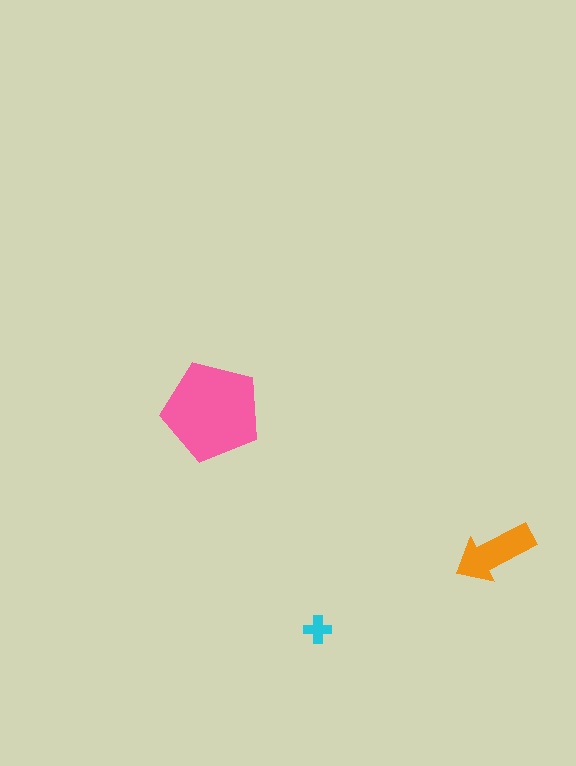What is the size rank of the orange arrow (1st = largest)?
2nd.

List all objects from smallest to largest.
The cyan cross, the orange arrow, the pink pentagon.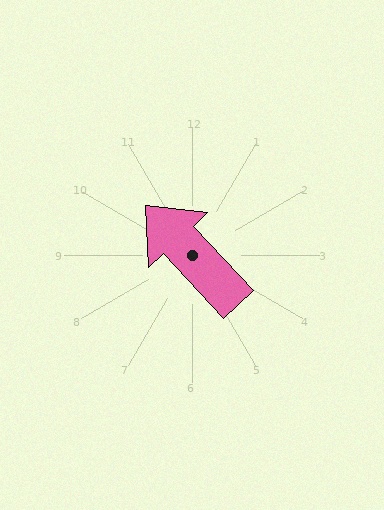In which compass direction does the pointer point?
Northwest.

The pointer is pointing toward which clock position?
Roughly 11 o'clock.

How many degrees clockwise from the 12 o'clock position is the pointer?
Approximately 317 degrees.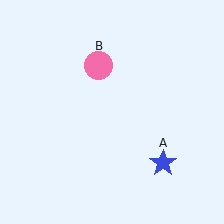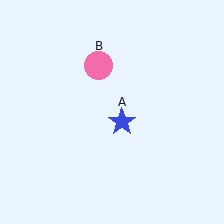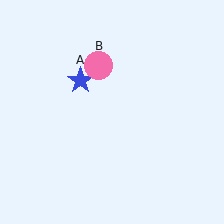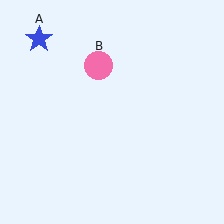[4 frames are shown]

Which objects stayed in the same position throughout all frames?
Pink circle (object B) remained stationary.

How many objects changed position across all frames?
1 object changed position: blue star (object A).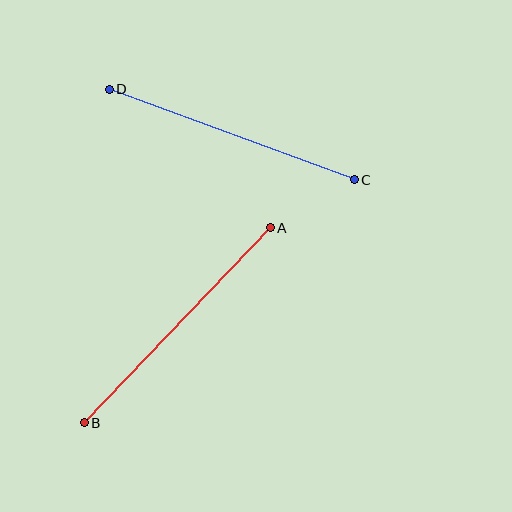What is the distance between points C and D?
The distance is approximately 261 pixels.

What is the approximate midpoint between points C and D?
The midpoint is at approximately (232, 135) pixels.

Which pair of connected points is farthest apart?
Points A and B are farthest apart.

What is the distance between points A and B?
The distance is approximately 269 pixels.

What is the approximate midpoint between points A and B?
The midpoint is at approximately (177, 325) pixels.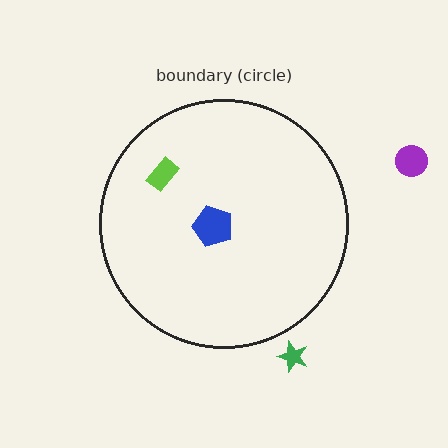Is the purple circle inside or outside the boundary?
Outside.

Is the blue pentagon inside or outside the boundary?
Inside.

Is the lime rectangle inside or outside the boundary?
Inside.